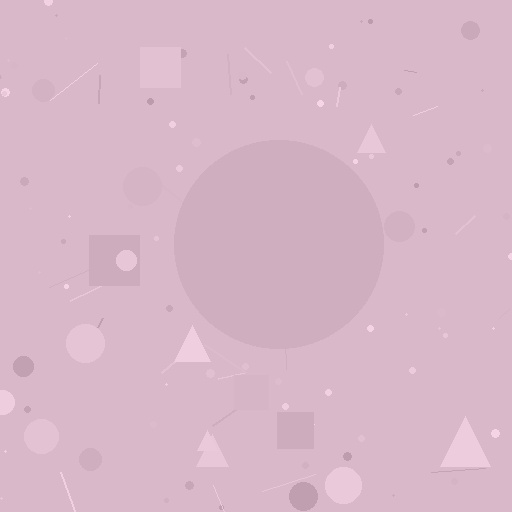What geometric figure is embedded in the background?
A circle is embedded in the background.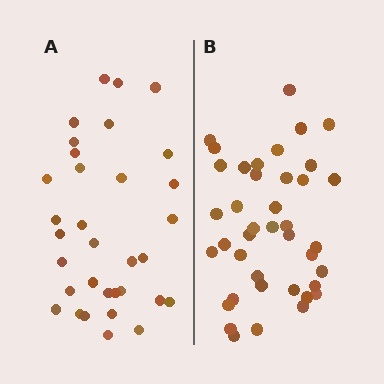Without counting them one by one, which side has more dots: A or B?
Region B (the right region) has more dots.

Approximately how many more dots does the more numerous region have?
Region B has roughly 8 or so more dots than region A.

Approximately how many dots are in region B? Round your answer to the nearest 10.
About 40 dots.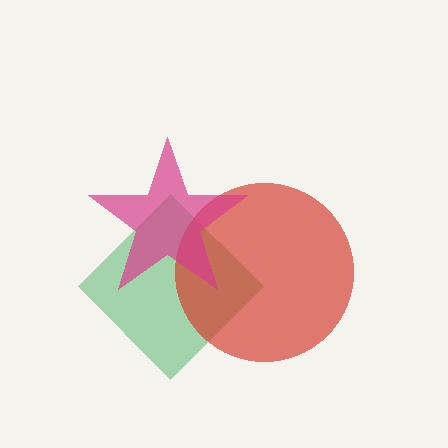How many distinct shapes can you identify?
There are 3 distinct shapes: a green diamond, a red circle, a magenta star.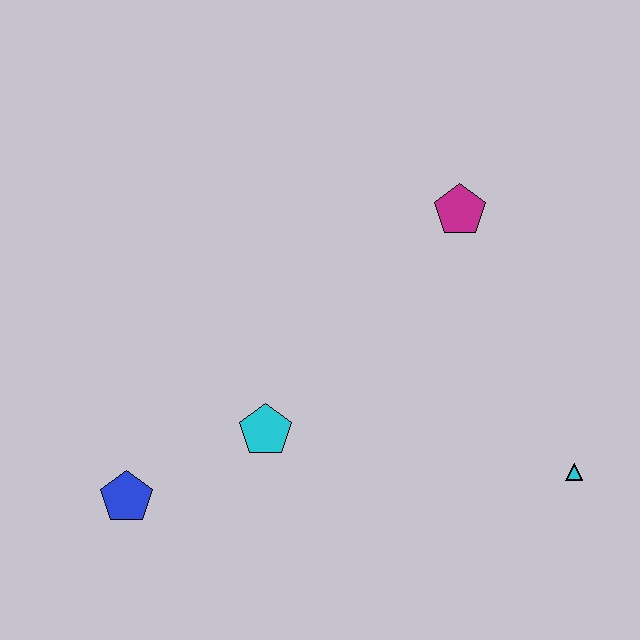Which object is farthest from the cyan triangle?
The blue pentagon is farthest from the cyan triangle.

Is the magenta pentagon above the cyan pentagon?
Yes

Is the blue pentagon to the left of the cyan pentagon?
Yes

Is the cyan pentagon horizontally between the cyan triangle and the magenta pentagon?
No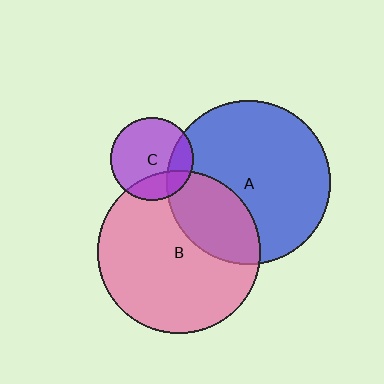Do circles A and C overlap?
Yes.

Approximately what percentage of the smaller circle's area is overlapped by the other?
Approximately 20%.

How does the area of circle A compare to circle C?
Approximately 3.9 times.